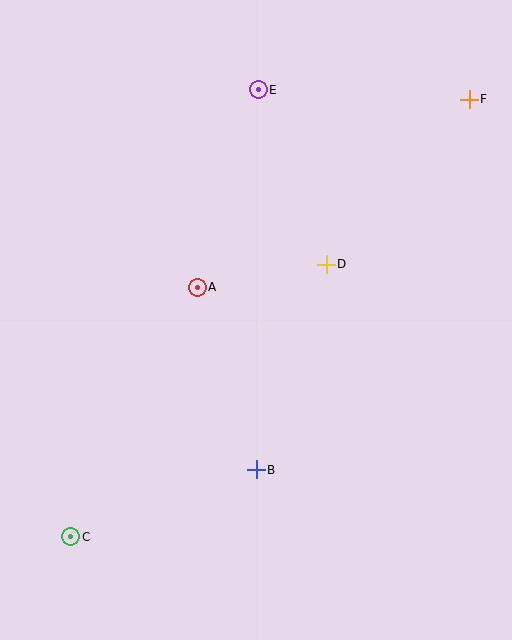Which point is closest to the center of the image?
Point A at (197, 287) is closest to the center.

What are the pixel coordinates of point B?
Point B is at (256, 470).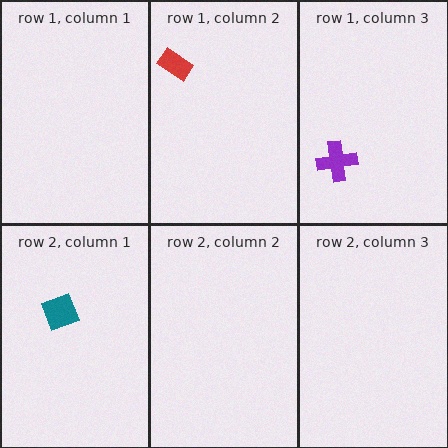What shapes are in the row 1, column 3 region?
The purple cross.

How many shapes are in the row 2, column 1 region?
1.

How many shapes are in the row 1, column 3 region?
1.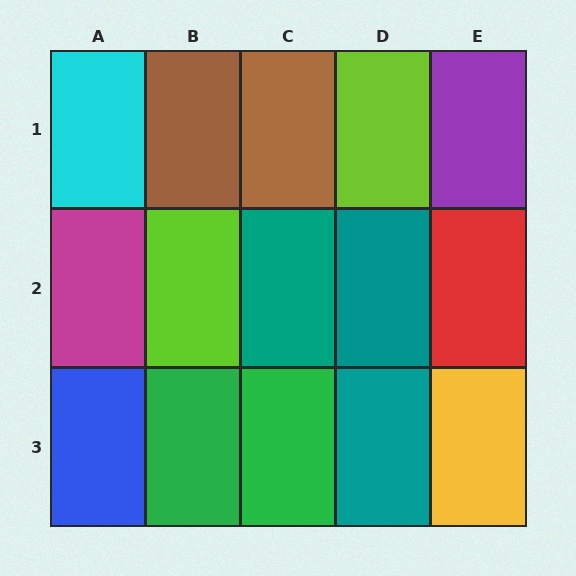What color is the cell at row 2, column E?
Red.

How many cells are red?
1 cell is red.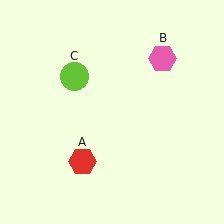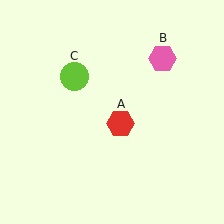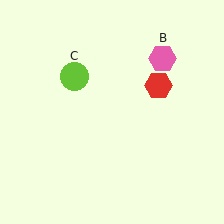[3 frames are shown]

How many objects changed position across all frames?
1 object changed position: red hexagon (object A).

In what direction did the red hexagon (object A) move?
The red hexagon (object A) moved up and to the right.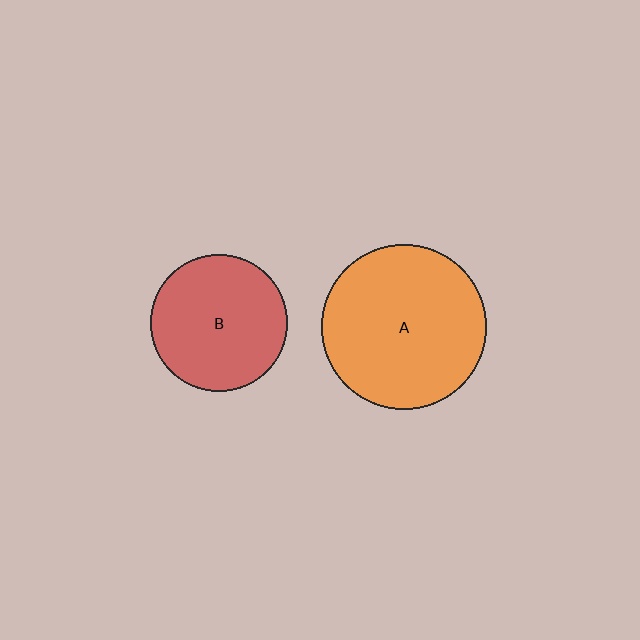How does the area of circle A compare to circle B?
Approximately 1.5 times.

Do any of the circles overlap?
No, none of the circles overlap.